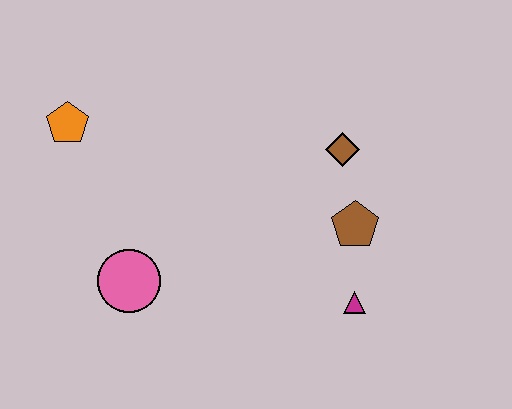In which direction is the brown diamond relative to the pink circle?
The brown diamond is to the right of the pink circle.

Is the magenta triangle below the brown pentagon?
Yes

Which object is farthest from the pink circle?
The brown diamond is farthest from the pink circle.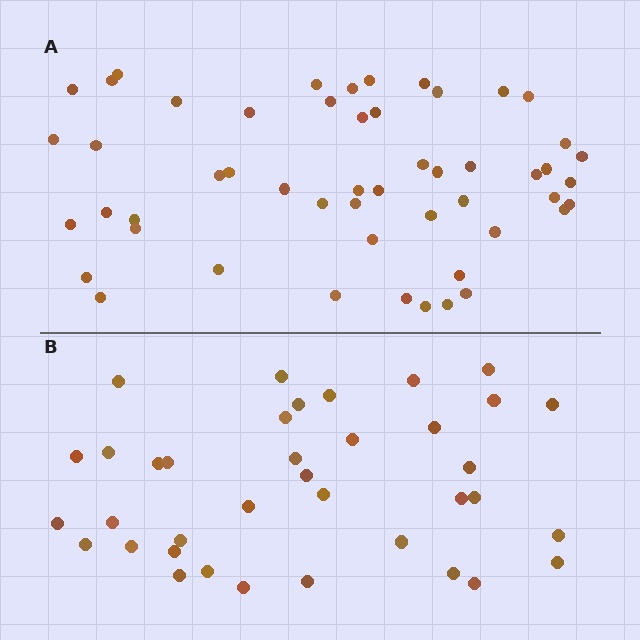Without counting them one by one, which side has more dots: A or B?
Region A (the top region) has more dots.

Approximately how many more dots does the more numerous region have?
Region A has approximately 15 more dots than region B.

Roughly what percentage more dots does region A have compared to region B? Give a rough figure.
About 40% more.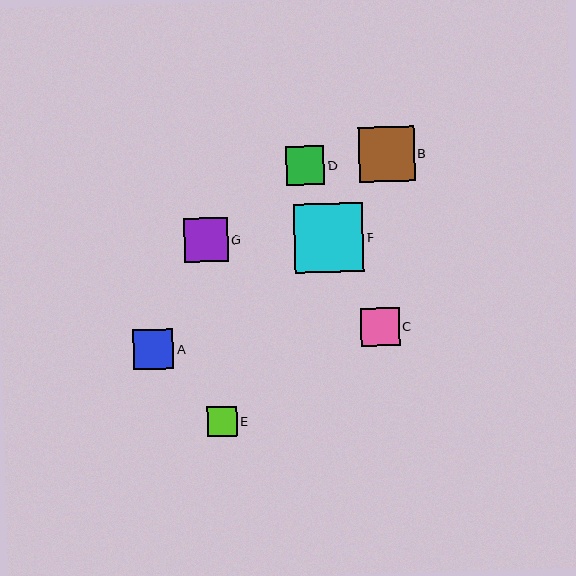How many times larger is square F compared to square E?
Square F is approximately 2.3 times the size of square E.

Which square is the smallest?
Square E is the smallest with a size of approximately 30 pixels.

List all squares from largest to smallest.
From largest to smallest: F, B, G, A, D, C, E.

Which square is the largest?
Square F is the largest with a size of approximately 69 pixels.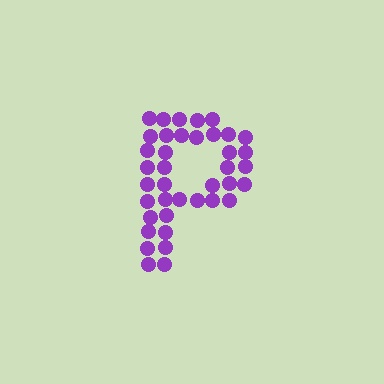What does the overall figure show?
The overall figure shows the letter P.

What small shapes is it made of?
It is made of small circles.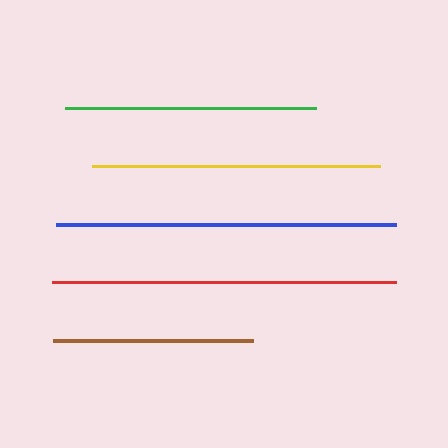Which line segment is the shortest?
The brown line is the shortest at approximately 200 pixels.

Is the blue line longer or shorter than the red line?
The red line is longer than the blue line.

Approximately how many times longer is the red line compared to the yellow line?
The red line is approximately 1.2 times the length of the yellow line.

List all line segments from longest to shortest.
From longest to shortest: red, blue, yellow, green, brown.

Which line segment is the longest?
The red line is the longest at approximately 344 pixels.